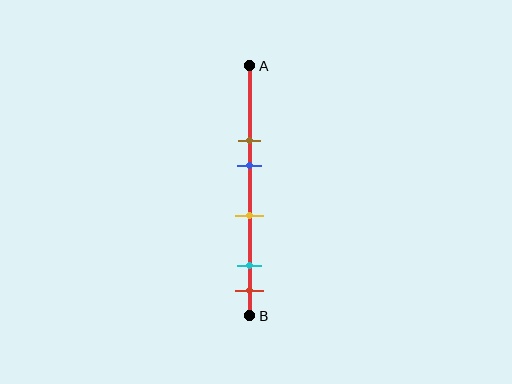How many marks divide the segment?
There are 5 marks dividing the segment.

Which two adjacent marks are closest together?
The cyan and red marks are the closest adjacent pair.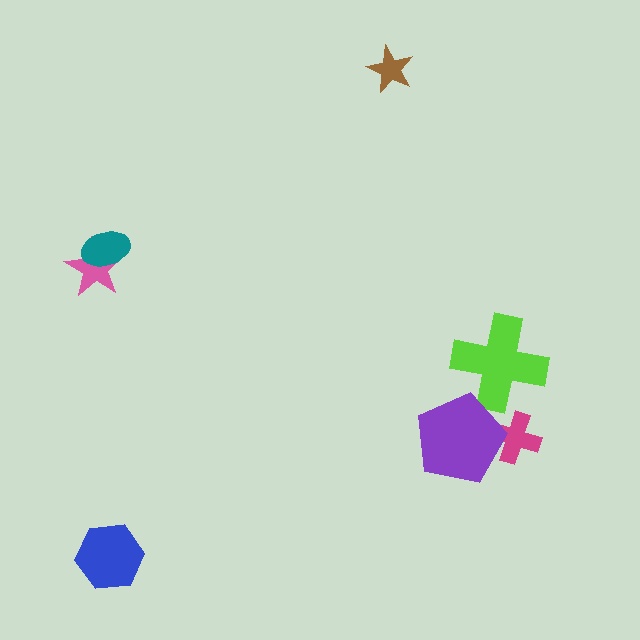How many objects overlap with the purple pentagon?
2 objects overlap with the purple pentagon.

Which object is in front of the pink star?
The teal ellipse is in front of the pink star.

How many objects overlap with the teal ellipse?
1 object overlaps with the teal ellipse.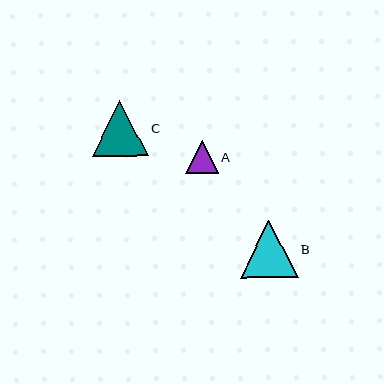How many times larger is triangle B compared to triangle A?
Triangle B is approximately 1.8 times the size of triangle A.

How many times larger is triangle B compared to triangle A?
Triangle B is approximately 1.8 times the size of triangle A.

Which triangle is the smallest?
Triangle A is the smallest with a size of approximately 33 pixels.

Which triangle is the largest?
Triangle B is the largest with a size of approximately 57 pixels.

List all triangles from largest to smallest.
From largest to smallest: B, C, A.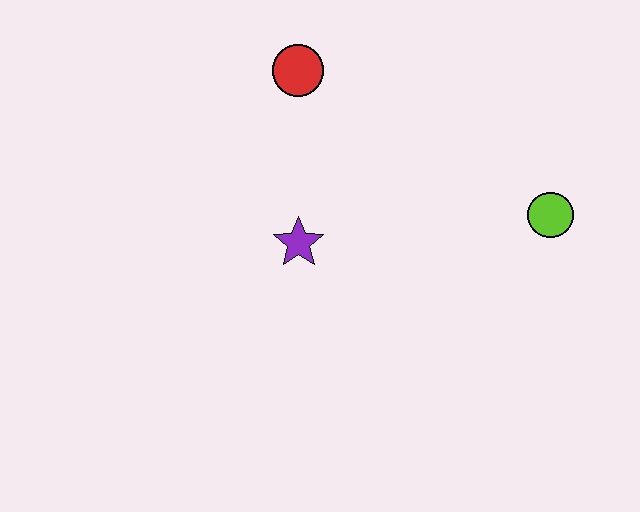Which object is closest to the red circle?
The purple star is closest to the red circle.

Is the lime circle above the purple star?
Yes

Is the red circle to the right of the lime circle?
No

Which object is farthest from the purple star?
The lime circle is farthest from the purple star.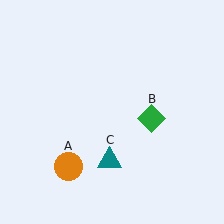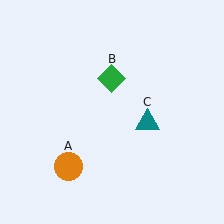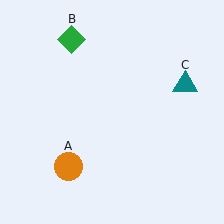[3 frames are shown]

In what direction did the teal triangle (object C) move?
The teal triangle (object C) moved up and to the right.